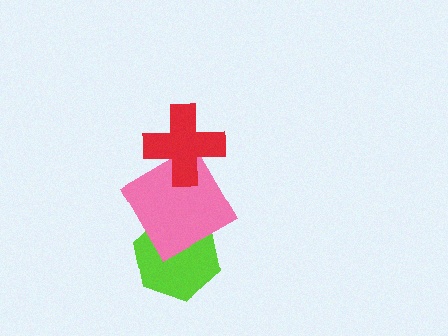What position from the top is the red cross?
The red cross is 1st from the top.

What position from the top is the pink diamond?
The pink diamond is 2nd from the top.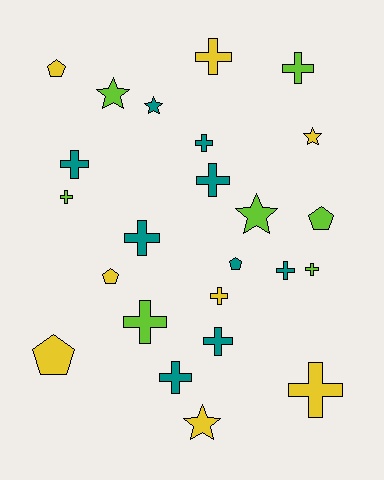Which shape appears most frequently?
Cross, with 14 objects.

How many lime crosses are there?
There are 4 lime crosses.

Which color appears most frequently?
Teal, with 9 objects.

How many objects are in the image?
There are 24 objects.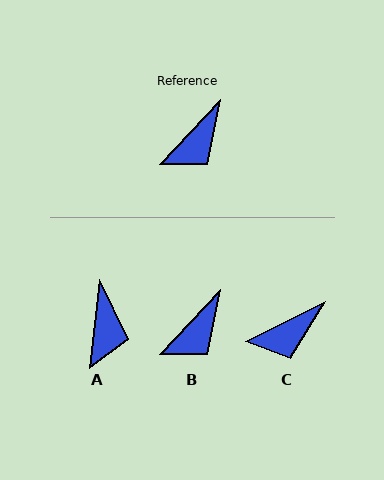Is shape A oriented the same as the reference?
No, it is off by about 37 degrees.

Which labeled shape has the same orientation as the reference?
B.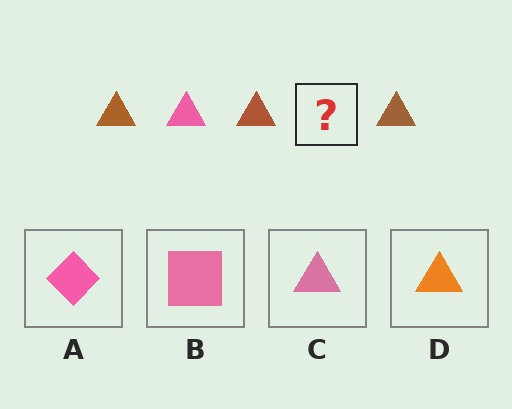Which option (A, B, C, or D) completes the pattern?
C.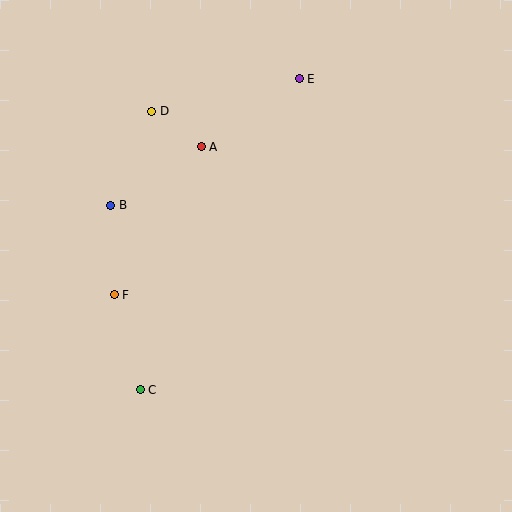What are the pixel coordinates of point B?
Point B is at (111, 205).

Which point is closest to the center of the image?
Point A at (201, 147) is closest to the center.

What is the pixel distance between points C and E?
The distance between C and E is 350 pixels.